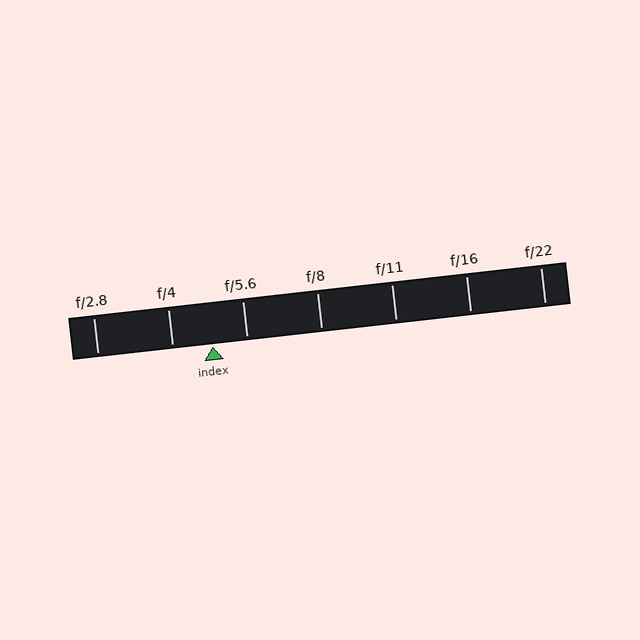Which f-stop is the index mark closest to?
The index mark is closest to f/5.6.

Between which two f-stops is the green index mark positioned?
The index mark is between f/4 and f/5.6.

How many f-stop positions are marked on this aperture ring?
There are 7 f-stop positions marked.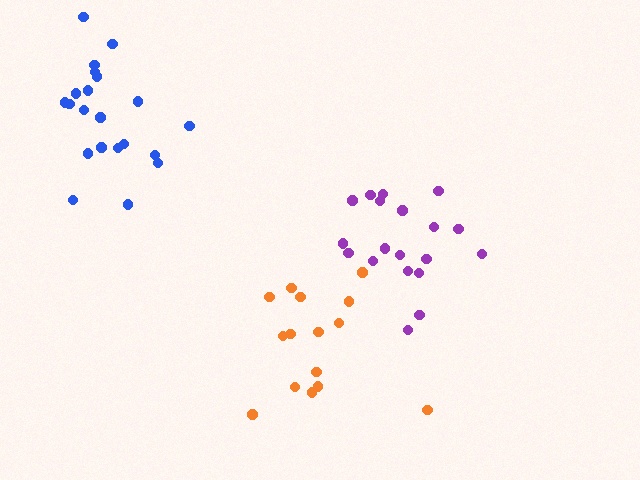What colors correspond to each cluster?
The clusters are colored: purple, orange, blue.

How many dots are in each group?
Group 1: 19 dots, Group 2: 15 dots, Group 3: 21 dots (55 total).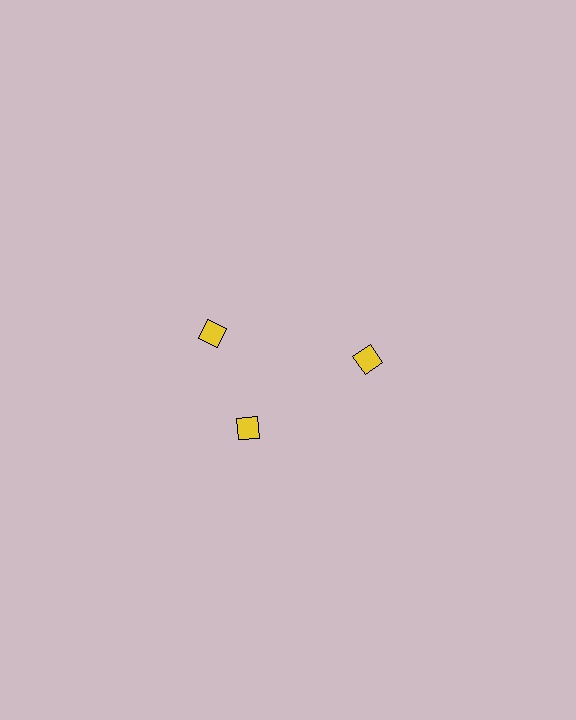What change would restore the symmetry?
The symmetry would be restored by rotating it back into even spacing with its neighbors so that all 3 diamonds sit at equal angles and equal distance from the center.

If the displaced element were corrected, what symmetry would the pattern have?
It would have 3-fold rotational symmetry — the pattern would map onto itself every 120 degrees.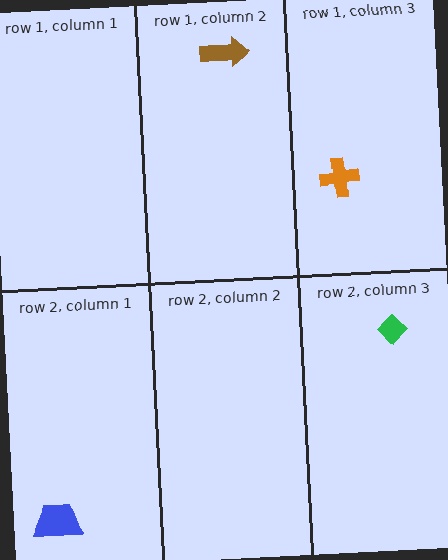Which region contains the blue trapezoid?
The row 2, column 1 region.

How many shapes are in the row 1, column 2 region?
1.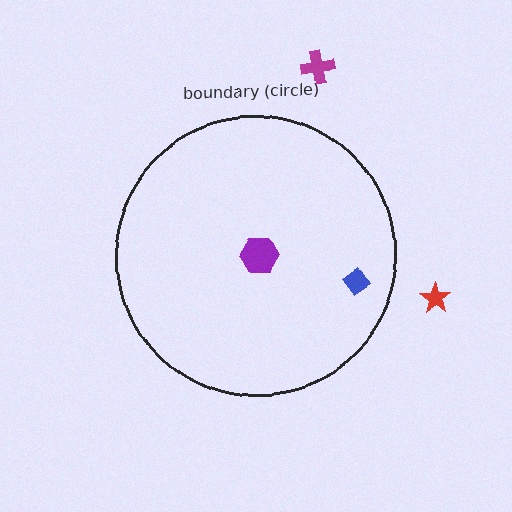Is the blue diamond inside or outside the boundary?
Inside.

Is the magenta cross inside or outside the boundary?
Outside.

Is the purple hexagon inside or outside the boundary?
Inside.